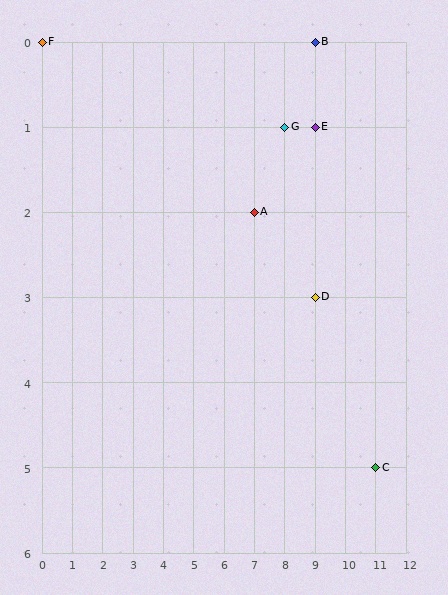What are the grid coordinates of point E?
Point E is at grid coordinates (9, 1).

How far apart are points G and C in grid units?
Points G and C are 3 columns and 4 rows apart (about 5.0 grid units diagonally).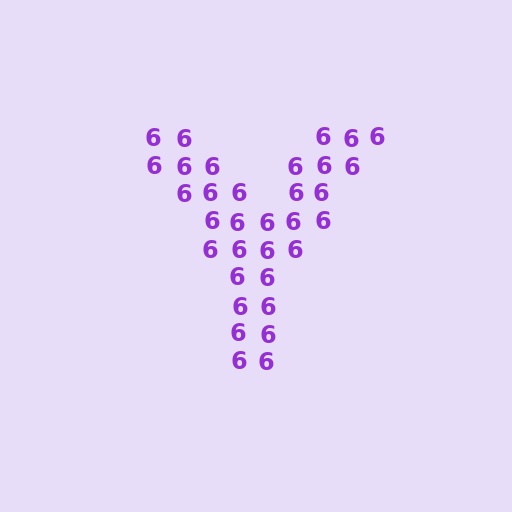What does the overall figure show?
The overall figure shows the letter Y.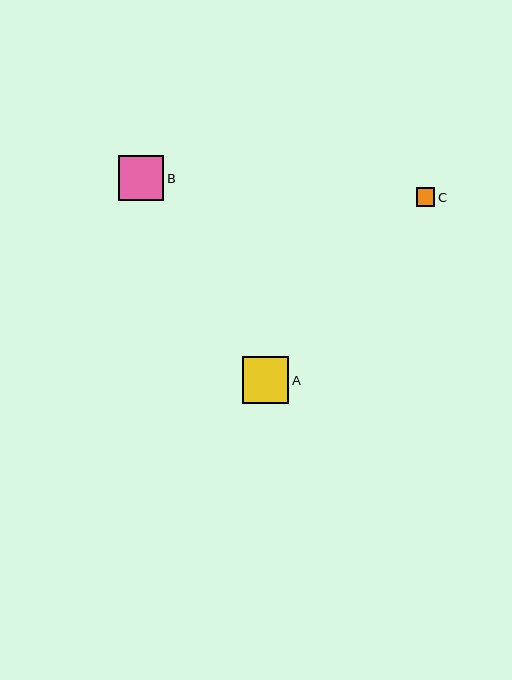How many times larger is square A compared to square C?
Square A is approximately 2.6 times the size of square C.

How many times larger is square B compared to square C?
Square B is approximately 2.5 times the size of square C.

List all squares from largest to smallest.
From largest to smallest: A, B, C.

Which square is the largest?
Square A is the largest with a size of approximately 47 pixels.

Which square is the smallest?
Square C is the smallest with a size of approximately 18 pixels.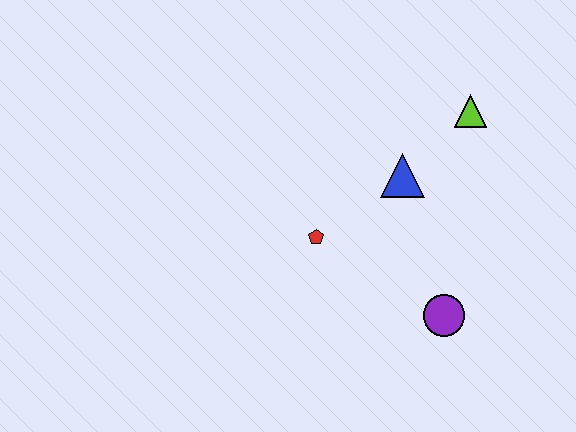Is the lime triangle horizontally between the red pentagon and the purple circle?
No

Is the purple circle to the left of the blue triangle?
No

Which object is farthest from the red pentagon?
The lime triangle is farthest from the red pentagon.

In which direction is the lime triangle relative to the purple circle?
The lime triangle is above the purple circle.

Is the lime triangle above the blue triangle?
Yes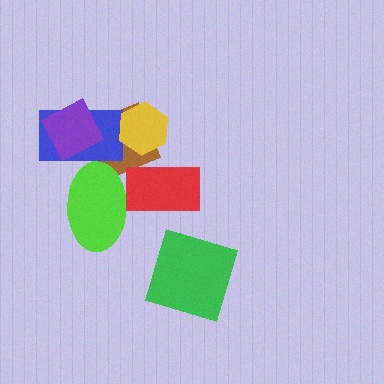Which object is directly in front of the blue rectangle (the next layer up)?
The lime ellipse is directly in front of the blue rectangle.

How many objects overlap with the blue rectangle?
3 objects overlap with the blue rectangle.